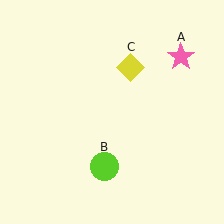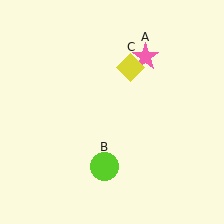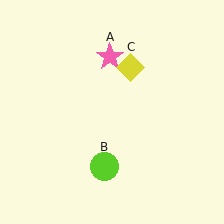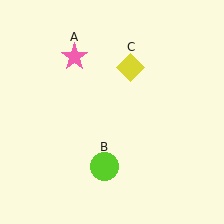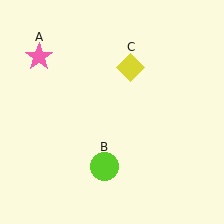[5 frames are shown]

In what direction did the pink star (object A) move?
The pink star (object A) moved left.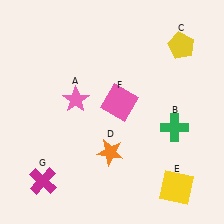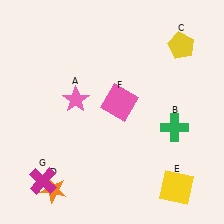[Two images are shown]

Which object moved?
The orange star (D) moved left.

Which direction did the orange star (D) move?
The orange star (D) moved left.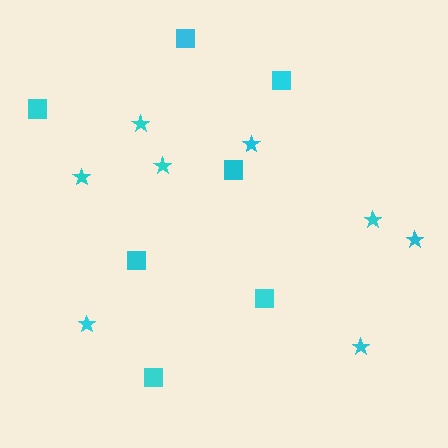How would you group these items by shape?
There are 2 groups: one group of stars (8) and one group of squares (7).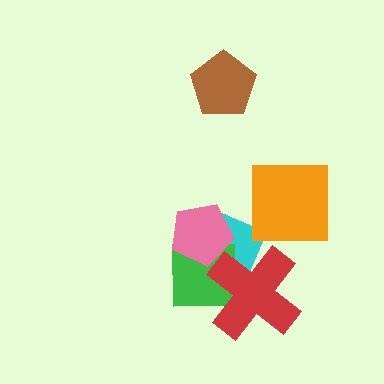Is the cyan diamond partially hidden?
Yes, it is partially covered by another shape.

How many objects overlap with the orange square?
0 objects overlap with the orange square.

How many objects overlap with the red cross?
2 objects overlap with the red cross.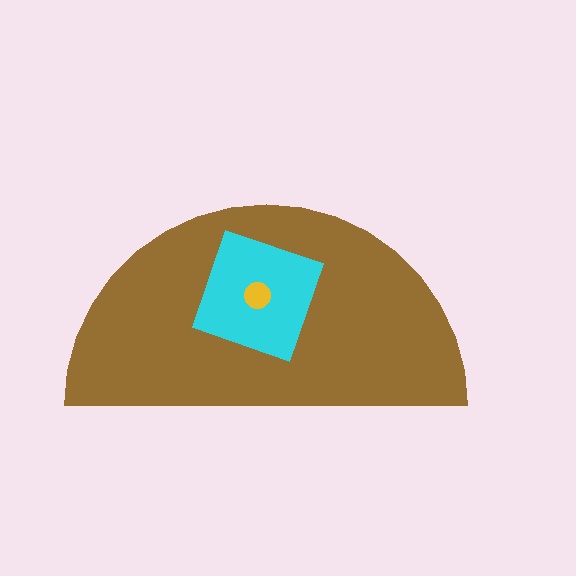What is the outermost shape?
The brown semicircle.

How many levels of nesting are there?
3.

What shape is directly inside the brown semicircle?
The cyan square.